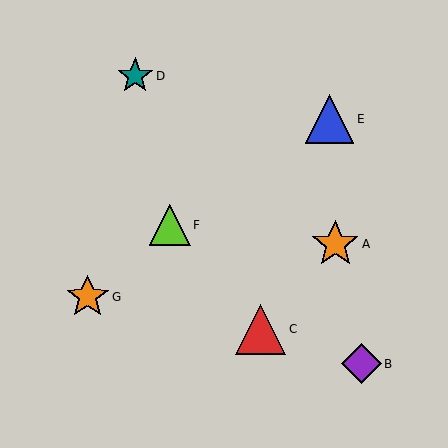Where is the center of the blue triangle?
The center of the blue triangle is at (329, 119).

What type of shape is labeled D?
Shape D is a teal star.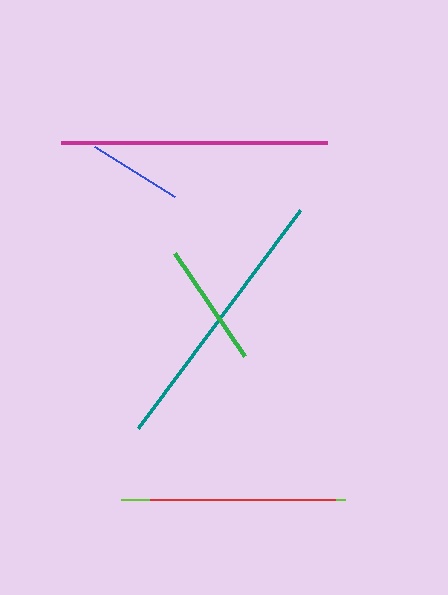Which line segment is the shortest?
The blue line is the shortest at approximately 95 pixels.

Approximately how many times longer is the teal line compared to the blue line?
The teal line is approximately 2.9 times the length of the blue line.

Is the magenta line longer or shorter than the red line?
The magenta line is longer than the red line.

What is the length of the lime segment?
The lime segment is approximately 224 pixels long.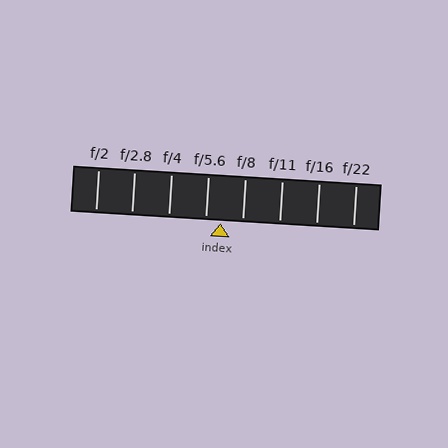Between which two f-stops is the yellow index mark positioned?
The index mark is between f/5.6 and f/8.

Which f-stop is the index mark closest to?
The index mark is closest to f/5.6.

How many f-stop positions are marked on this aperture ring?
There are 8 f-stop positions marked.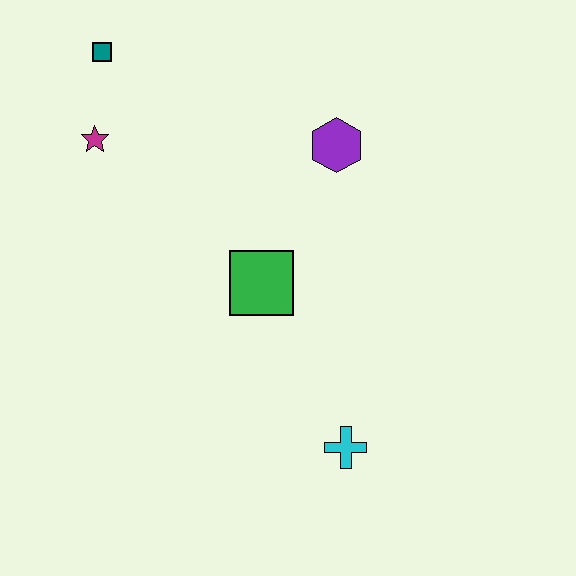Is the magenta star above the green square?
Yes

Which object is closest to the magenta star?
The teal square is closest to the magenta star.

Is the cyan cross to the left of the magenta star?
No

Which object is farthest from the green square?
The teal square is farthest from the green square.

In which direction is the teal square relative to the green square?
The teal square is above the green square.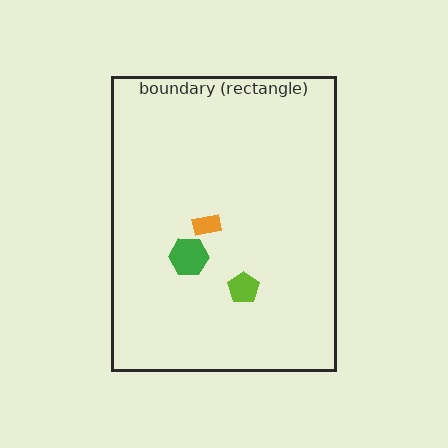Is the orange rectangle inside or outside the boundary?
Inside.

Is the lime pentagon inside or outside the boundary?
Inside.